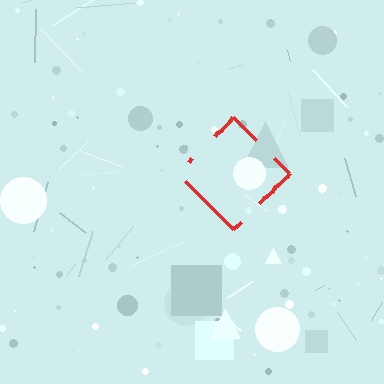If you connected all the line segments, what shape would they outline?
They would outline a diamond.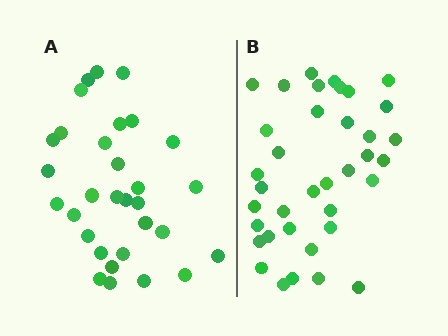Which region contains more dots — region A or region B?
Region B (the right region) has more dots.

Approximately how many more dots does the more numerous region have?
Region B has about 6 more dots than region A.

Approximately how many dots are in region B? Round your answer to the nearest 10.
About 40 dots. (The exact count is 37, which rounds to 40.)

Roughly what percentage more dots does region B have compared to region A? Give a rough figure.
About 20% more.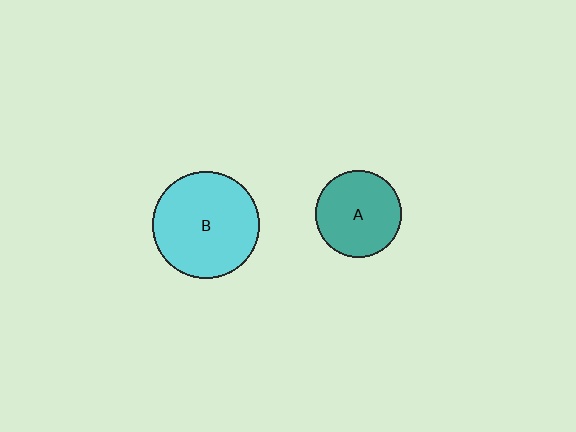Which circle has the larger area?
Circle B (cyan).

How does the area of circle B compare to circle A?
Approximately 1.5 times.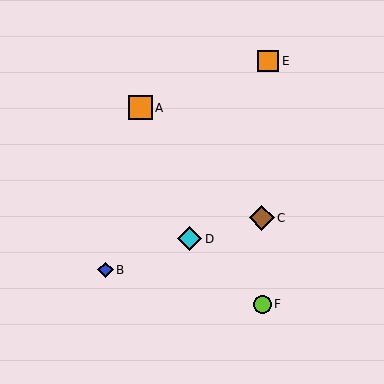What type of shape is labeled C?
Shape C is a brown diamond.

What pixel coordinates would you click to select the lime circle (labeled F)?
Click at (262, 304) to select the lime circle F.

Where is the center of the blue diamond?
The center of the blue diamond is at (105, 270).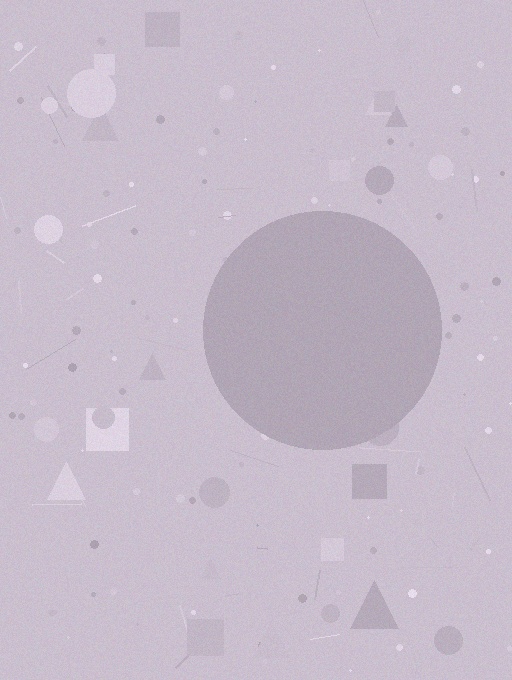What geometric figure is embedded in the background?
A circle is embedded in the background.